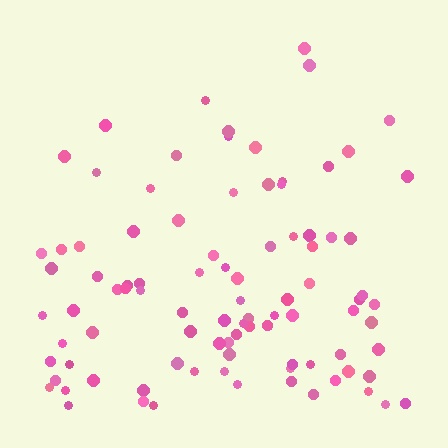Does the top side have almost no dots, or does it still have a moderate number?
Still a moderate number, just noticeably fewer than the bottom.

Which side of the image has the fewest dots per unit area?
The top.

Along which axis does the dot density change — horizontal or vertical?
Vertical.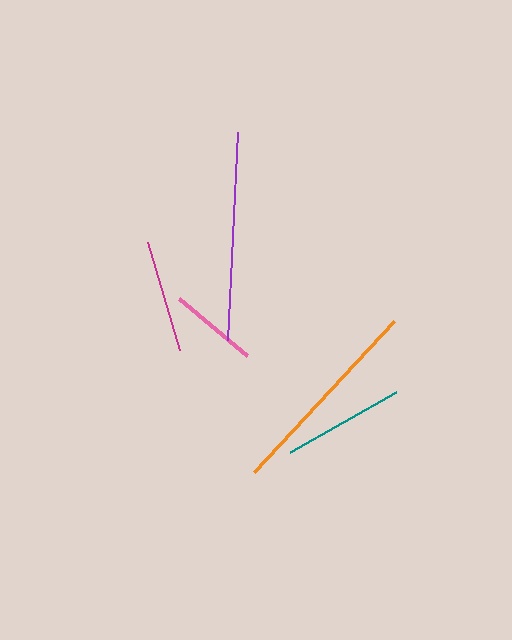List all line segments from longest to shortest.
From longest to shortest: purple, orange, teal, magenta, pink.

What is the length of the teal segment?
The teal segment is approximately 121 pixels long.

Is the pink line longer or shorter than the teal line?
The teal line is longer than the pink line.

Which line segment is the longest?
The purple line is the longest at approximately 209 pixels.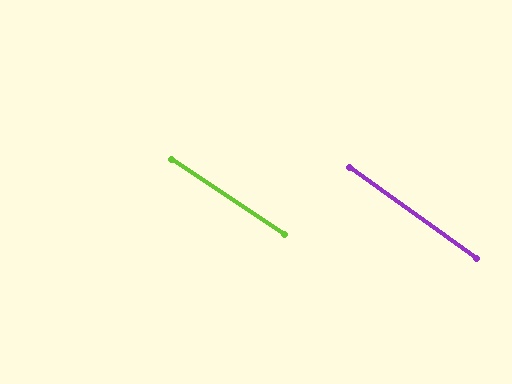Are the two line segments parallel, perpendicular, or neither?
Parallel — their directions differ by only 2.0°.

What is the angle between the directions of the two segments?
Approximately 2 degrees.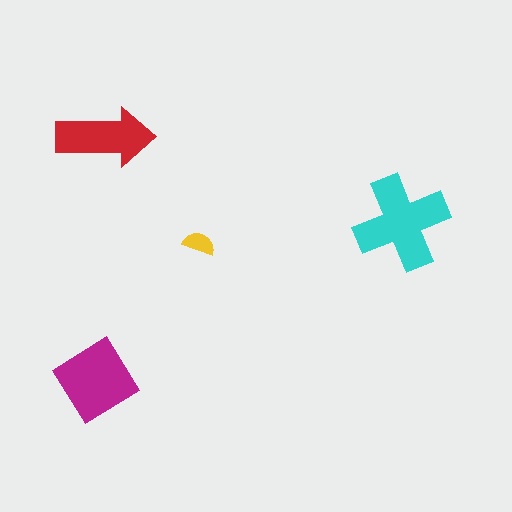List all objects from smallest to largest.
The yellow semicircle, the red arrow, the magenta diamond, the cyan cross.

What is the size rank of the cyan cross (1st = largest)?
1st.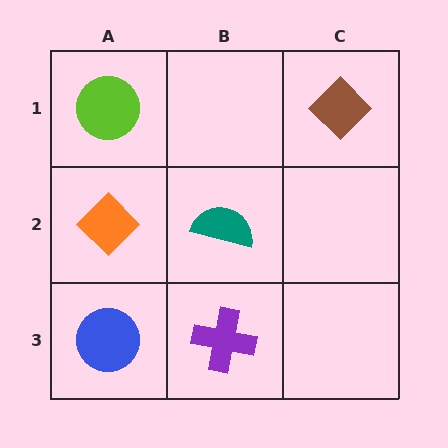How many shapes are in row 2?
2 shapes.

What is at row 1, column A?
A lime circle.